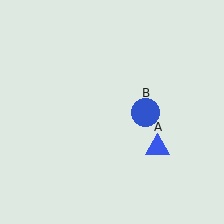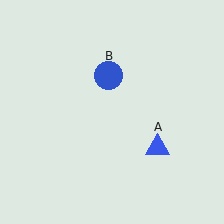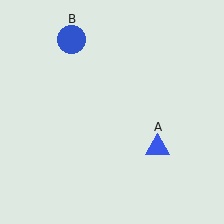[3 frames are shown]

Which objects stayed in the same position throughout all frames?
Blue triangle (object A) remained stationary.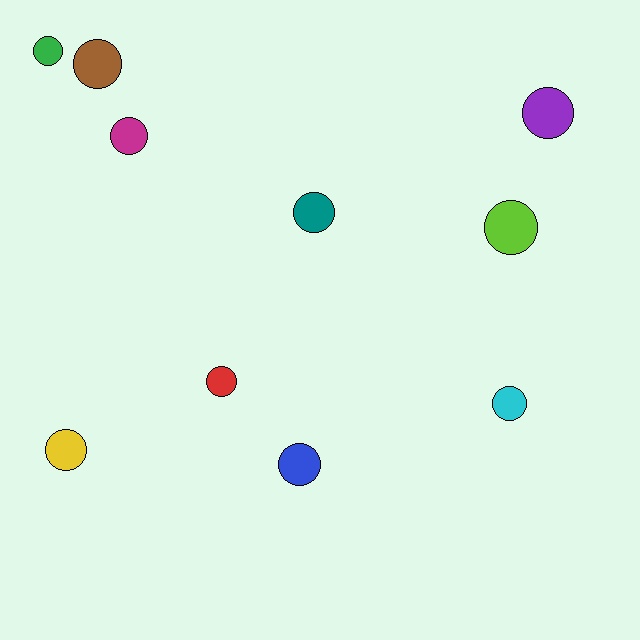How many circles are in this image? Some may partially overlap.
There are 10 circles.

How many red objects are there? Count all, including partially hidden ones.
There is 1 red object.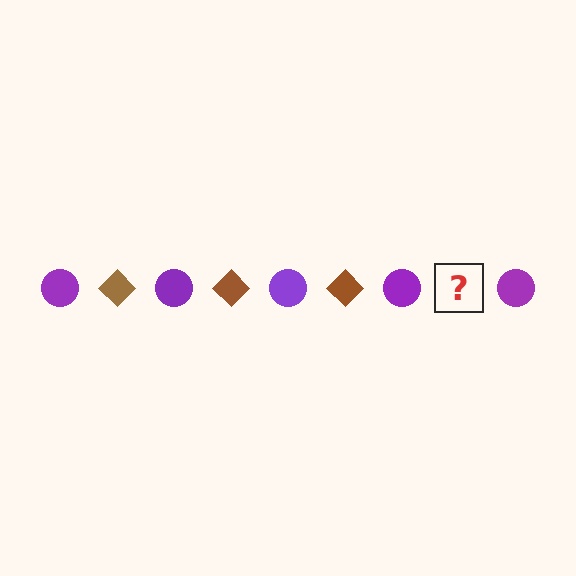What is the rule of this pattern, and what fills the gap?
The rule is that the pattern alternates between purple circle and brown diamond. The gap should be filled with a brown diamond.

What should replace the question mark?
The question mark should be replaced with a brown diamond.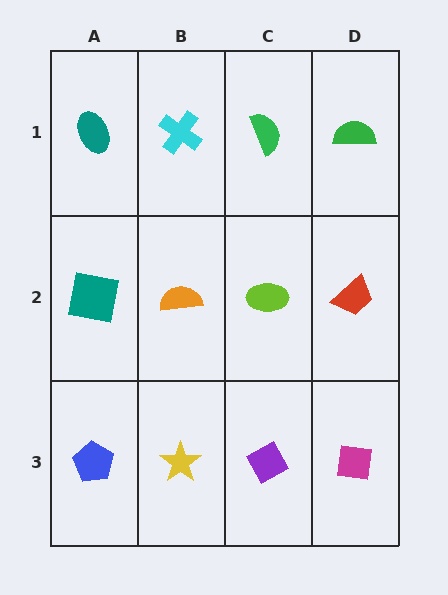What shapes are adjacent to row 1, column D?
A red trapezoid (row 2, column D), a green semicircle (row 1, column C).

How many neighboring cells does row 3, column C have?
3.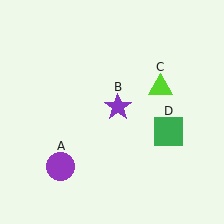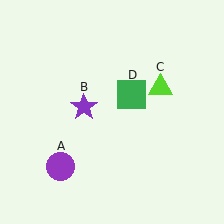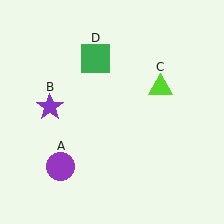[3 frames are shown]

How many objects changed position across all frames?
2 objects changed position: purple star (object B), green square (object D).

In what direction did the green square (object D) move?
The green square (object D) moved up and to the left.